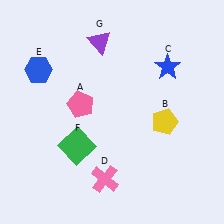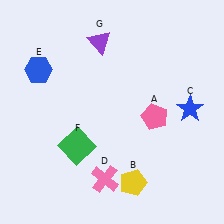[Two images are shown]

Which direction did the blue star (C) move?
The blue star (C) moved down.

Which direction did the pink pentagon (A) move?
The pink pentagon (A) moved right.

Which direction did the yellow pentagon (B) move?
The yellow pentagon (B) moved down.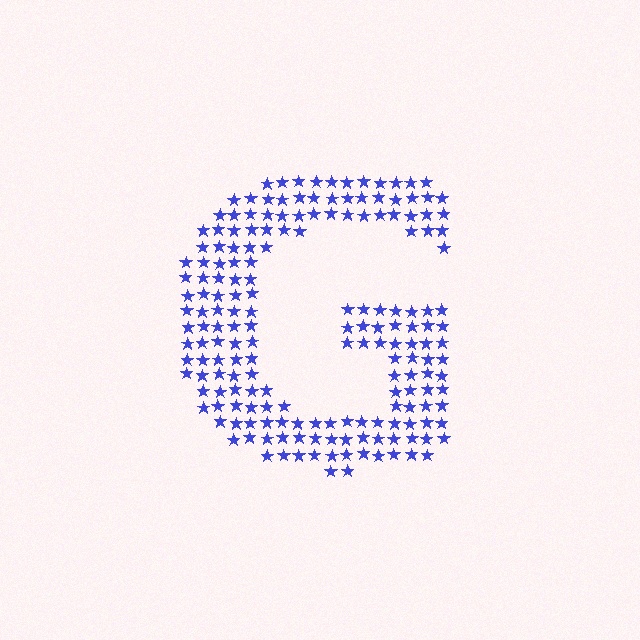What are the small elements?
The small elements are stars.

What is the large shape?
The large shape is the letter G.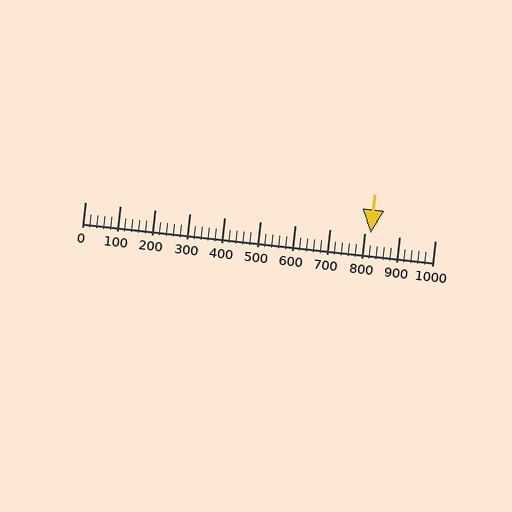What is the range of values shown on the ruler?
The ruler shows values from 0 to 1000.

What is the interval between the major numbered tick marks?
The major tick marks are spaced 100 units apart.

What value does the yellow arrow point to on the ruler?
The yellow arrow points to approximately 818.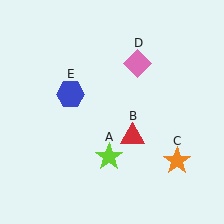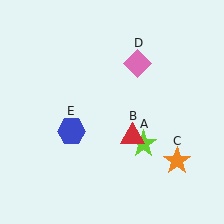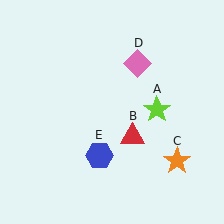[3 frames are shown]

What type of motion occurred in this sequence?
The lime star (object A), blue hexagon (object E) rotated counterclockwise around the center of the scene.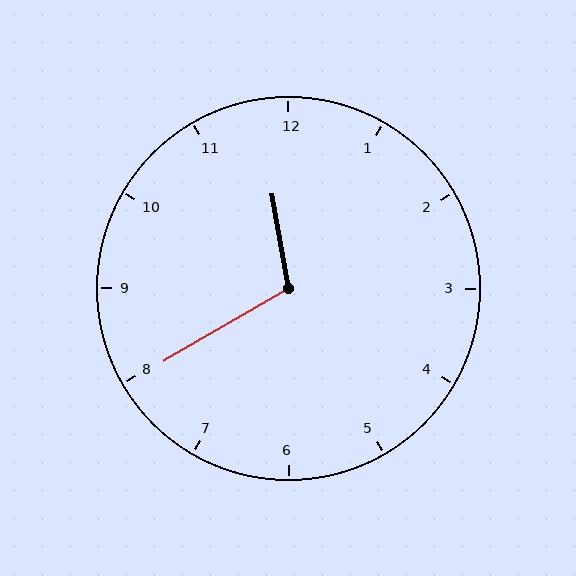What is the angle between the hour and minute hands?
Approximately 110 degrees.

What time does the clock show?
11:40.